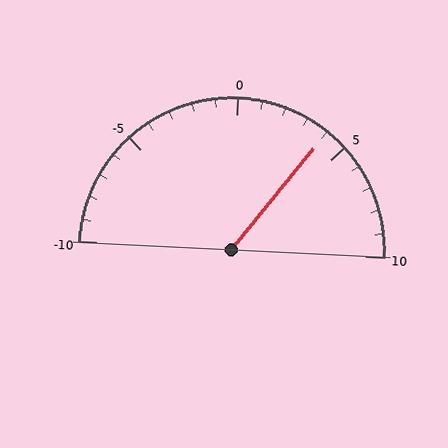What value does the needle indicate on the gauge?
The needle indicates approximately 4.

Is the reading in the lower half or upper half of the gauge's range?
The reading is in the upper half of the range (-10 to 10).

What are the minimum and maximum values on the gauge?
The gauge ranges from -10 to 10.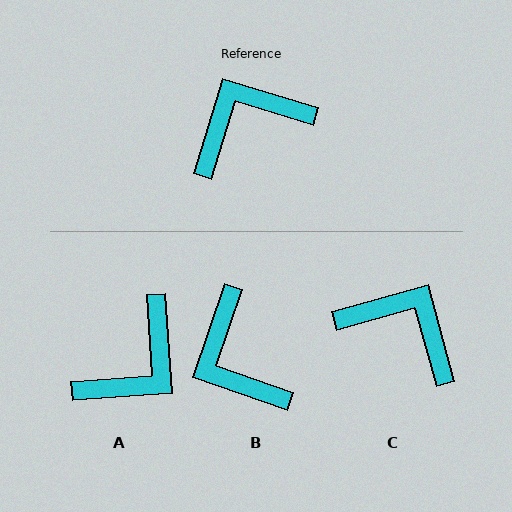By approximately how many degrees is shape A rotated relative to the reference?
Approximately 159 degrees clockwise.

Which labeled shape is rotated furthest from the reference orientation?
A, about 159 degrees away.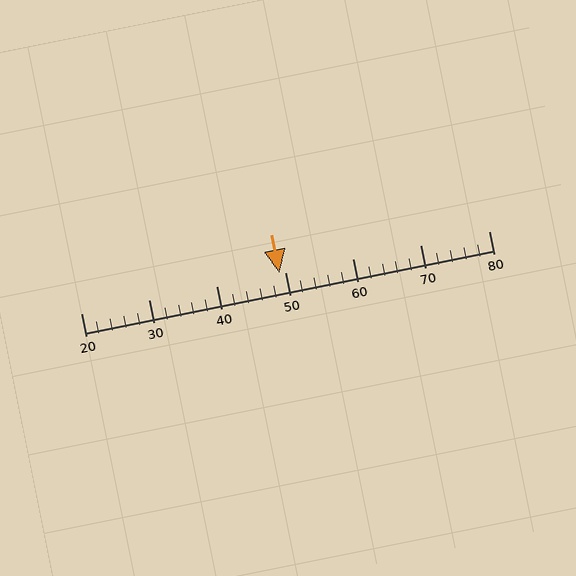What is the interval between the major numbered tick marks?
The major tick marks are spaced 10 units apart.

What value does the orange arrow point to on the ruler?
The orange arrow points to approximately 49.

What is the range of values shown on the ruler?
The ruler shows values from 20 to 80.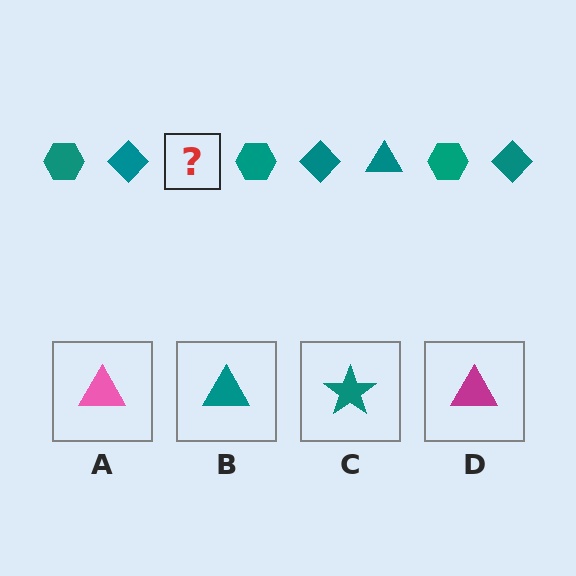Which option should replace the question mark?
Option B.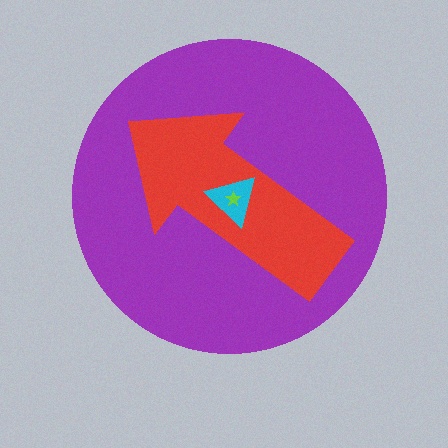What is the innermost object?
The lime star.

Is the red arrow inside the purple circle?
Yes.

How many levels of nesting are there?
4.